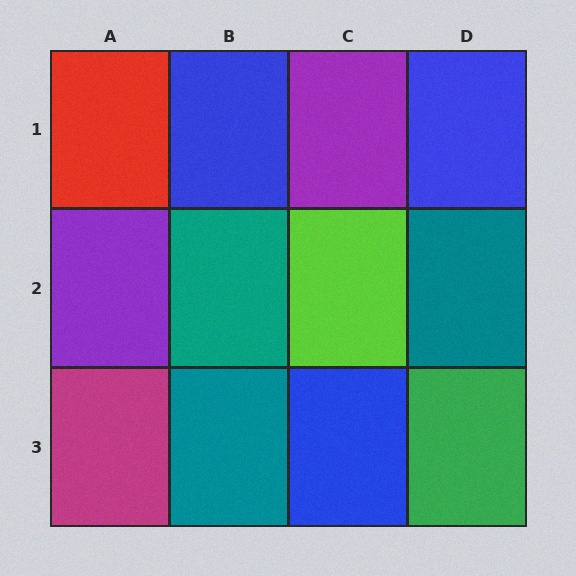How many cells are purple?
2 cells are purple.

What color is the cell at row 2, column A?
Purple.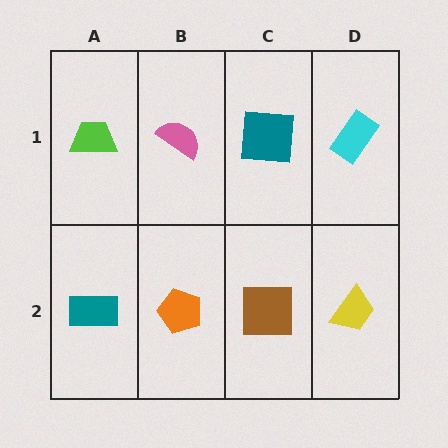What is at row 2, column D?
A yellow trapezoid.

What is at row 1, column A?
A lime trapezoid.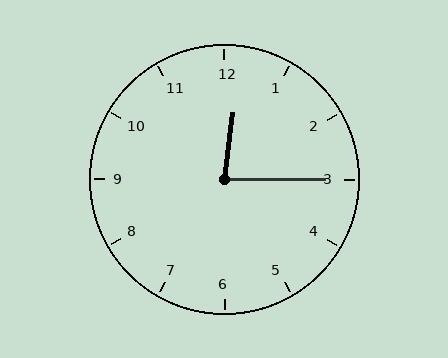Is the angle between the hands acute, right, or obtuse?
It is acute.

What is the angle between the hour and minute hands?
Approximately 82 degrees.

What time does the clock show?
12:15.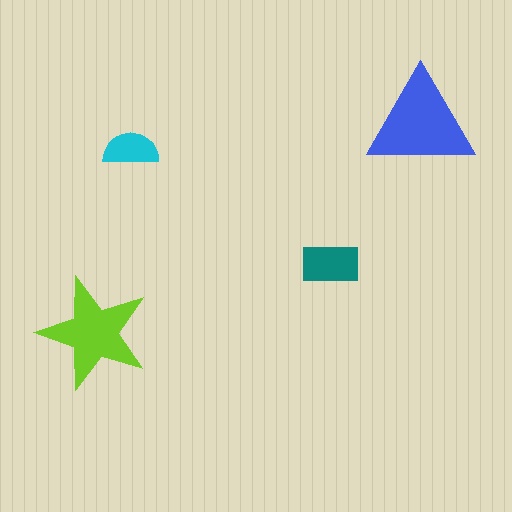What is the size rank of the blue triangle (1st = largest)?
1st.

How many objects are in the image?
There are 4 objects in the image.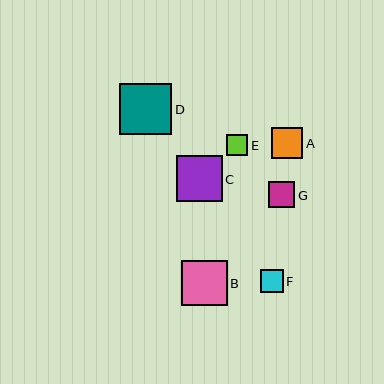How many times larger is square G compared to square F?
Square G is approximately 1.1 times the size of square F.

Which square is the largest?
Square D is the largest with a size of approximately 52 pixels.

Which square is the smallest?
Square E is the smallest with a size of approximately 22 pixels.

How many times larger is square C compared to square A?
Square C is approximately 1.5 times the size of square A.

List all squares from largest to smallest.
From largest to smallest: D, C, B, A, G, F, E.